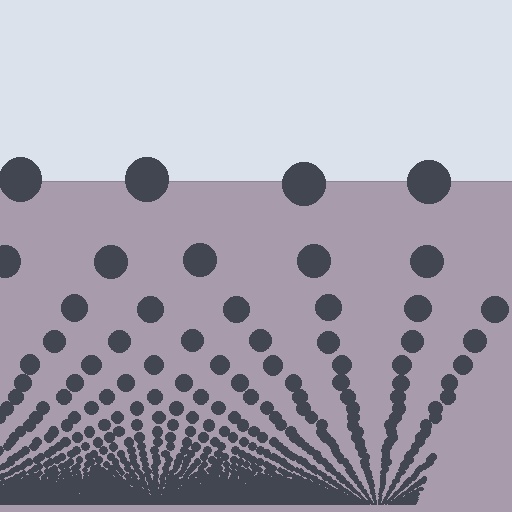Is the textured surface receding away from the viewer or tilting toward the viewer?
The surface appears to tilt toward the viewer. Texture elements get larger and sparser toward the top.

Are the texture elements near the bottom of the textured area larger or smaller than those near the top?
Smaller. The gradient is inverted — elements near the bottom are smaller and denser.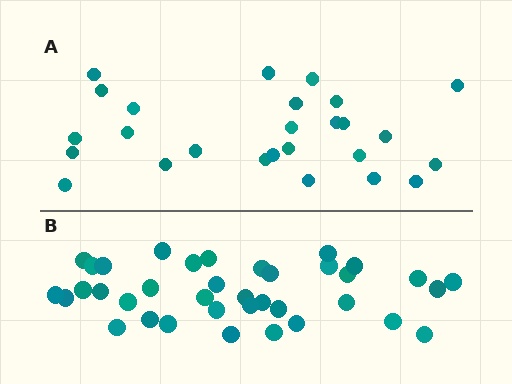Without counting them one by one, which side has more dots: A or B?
Region B (the bottom region) has more dots.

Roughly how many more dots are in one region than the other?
Region B has roughly 12 or so more dots than region A.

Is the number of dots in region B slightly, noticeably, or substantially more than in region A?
Region B has noticeably more, but not dramatically so. The ratio is roughly 1.4 to 1.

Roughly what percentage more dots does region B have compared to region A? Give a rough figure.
About 40% more.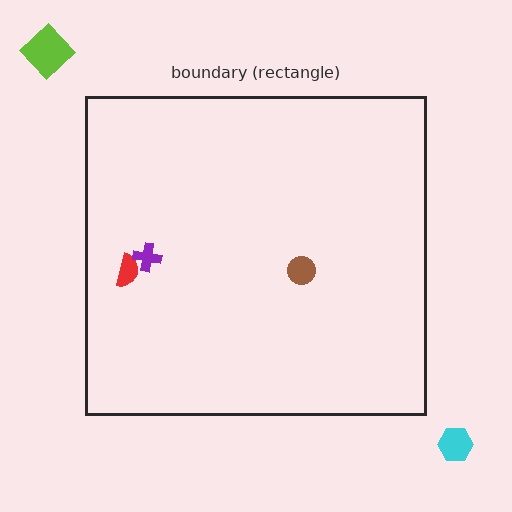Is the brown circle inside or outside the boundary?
Inside.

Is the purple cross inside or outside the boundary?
Inside.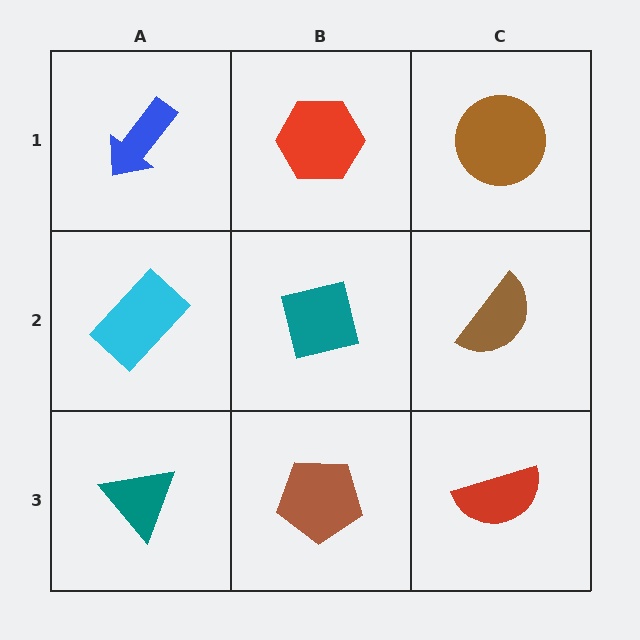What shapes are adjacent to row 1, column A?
A cyan rectangle (row 2, column A), a red hexagon (row 1, column B).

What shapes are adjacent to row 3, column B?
A teal square (row 2, column B), a teal triangle (row 3, column A), a red semicircle (row 3, column C).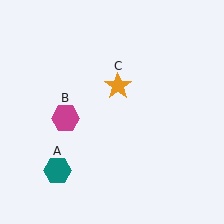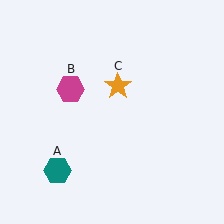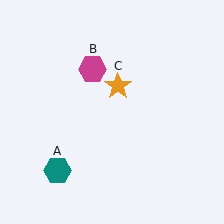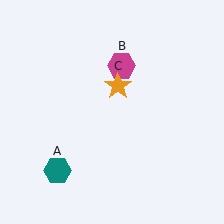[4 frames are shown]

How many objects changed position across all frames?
1 object changed position: magenta hexagon (object B).